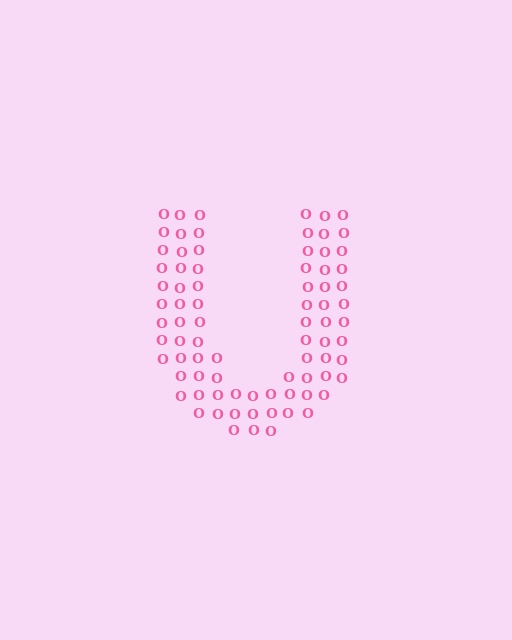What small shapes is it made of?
It is made of small letter O's.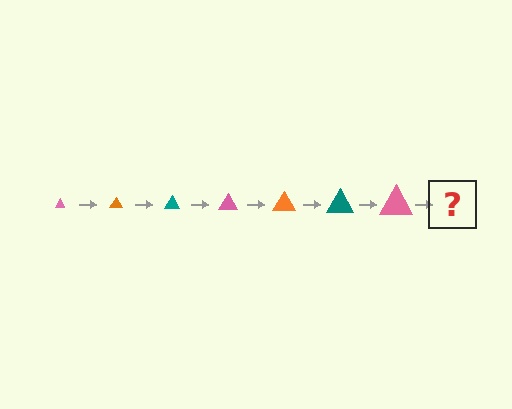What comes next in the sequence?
The next element should be an orange triangle, larger than the previous one.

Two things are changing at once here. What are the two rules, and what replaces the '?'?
The two rules are that the triangle grows larger each step and the color cycles through pink, orange, and teal. The '?' should be an orange triangle, larger than the previous one.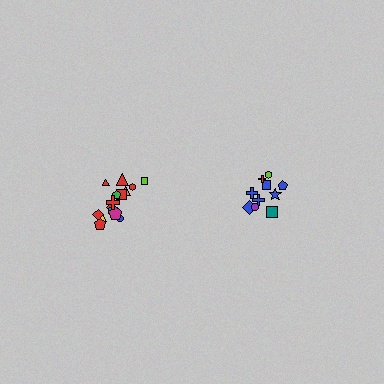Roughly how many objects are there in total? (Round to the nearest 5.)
Roughly 25 objects in total.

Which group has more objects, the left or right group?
The left group.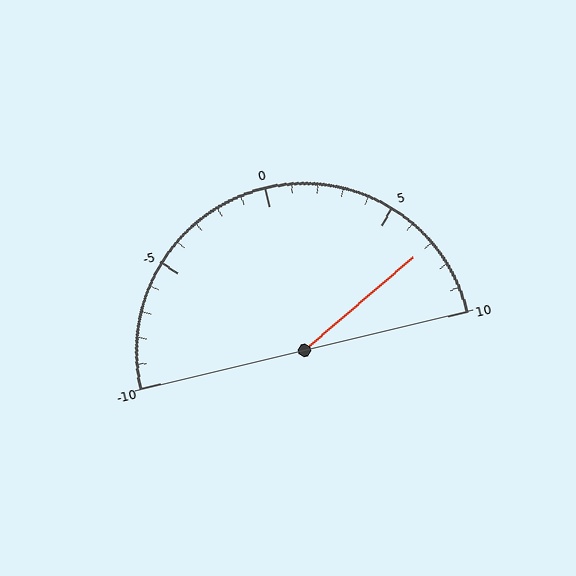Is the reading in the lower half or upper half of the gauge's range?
The reading is in the upper half of the range (-10 to 10).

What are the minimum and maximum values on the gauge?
The gauge ranges from -10 to 10.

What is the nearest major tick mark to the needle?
The nearest major tick mark is 5.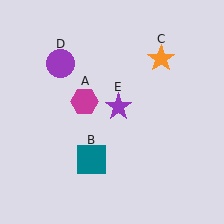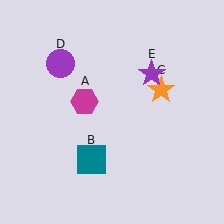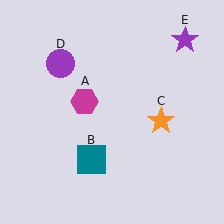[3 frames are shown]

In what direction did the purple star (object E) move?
The purple star (object E) moved up and to the right.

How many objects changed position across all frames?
2 objects changed position: orange star (object C), purple star (object E).